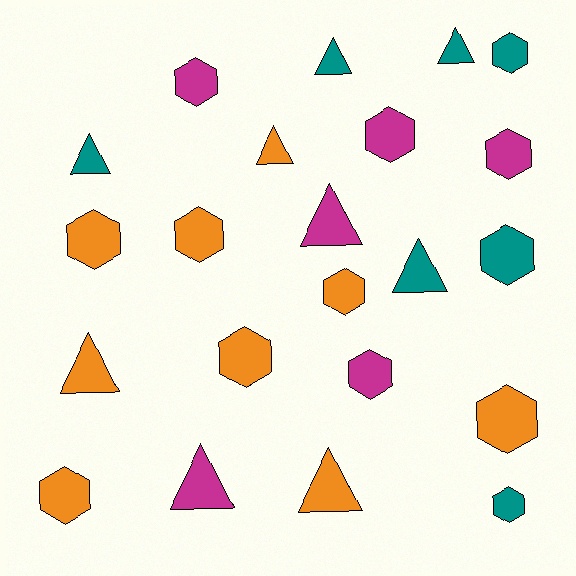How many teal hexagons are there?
There are 3 teal hexagons.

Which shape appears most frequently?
Hexagon, with 13 objects.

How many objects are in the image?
There are 22 objects.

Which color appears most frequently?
Orange, with 9 objects.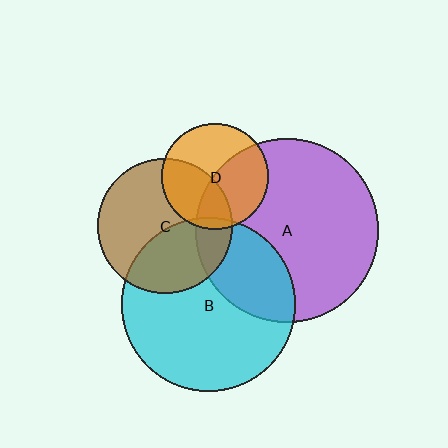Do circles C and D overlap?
Yes.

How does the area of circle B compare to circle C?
Approximately 1.7 times.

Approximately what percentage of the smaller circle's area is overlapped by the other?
Approximately 40%.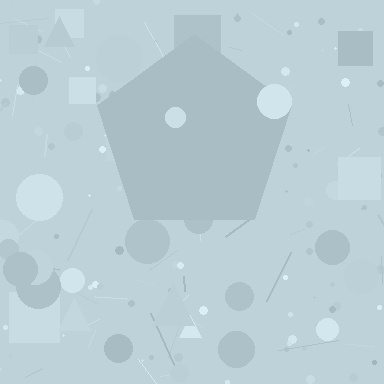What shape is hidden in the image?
A pentagon is hidden in the image.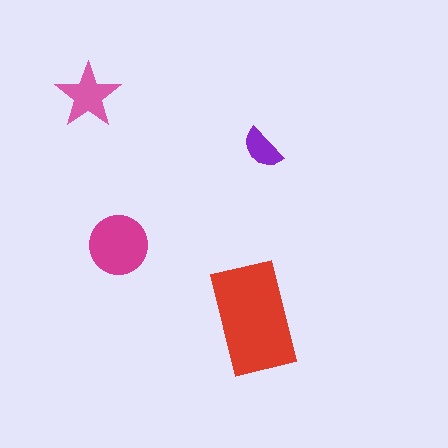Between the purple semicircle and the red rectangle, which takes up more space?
The red rectangle.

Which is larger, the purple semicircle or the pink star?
The pink star.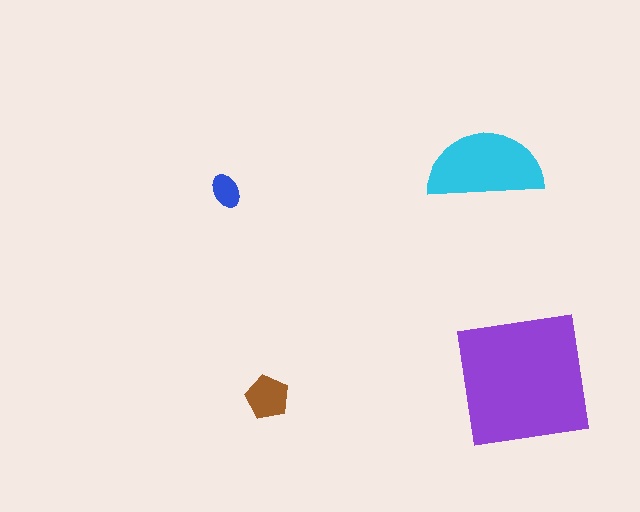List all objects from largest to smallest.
The purple square, the cyan semicircle, the brown pentagon, the blue ellipse.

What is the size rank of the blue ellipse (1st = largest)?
4th.